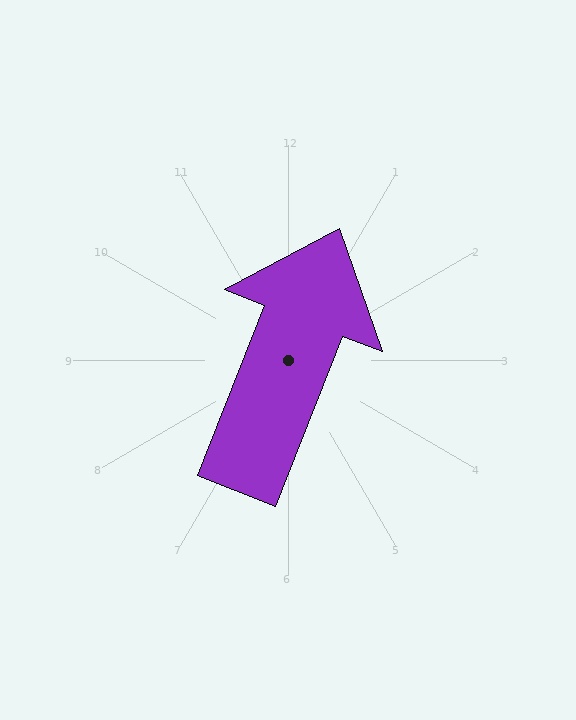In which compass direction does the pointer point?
North.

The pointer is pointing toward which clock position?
Roughly 1 o'clock.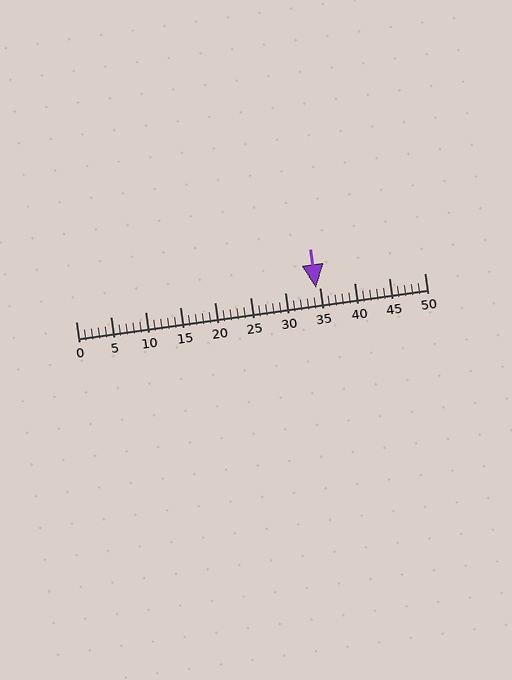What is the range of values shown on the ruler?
The ruler shows values from 0 to 50.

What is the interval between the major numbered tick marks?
The major tick marks are spaced 5 units apart.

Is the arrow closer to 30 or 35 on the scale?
The arrow is closer to 35.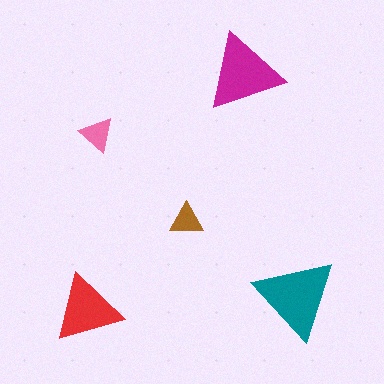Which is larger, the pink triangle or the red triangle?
The red one.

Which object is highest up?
The magenta triangle is topmost.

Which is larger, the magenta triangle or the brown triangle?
The magenta one.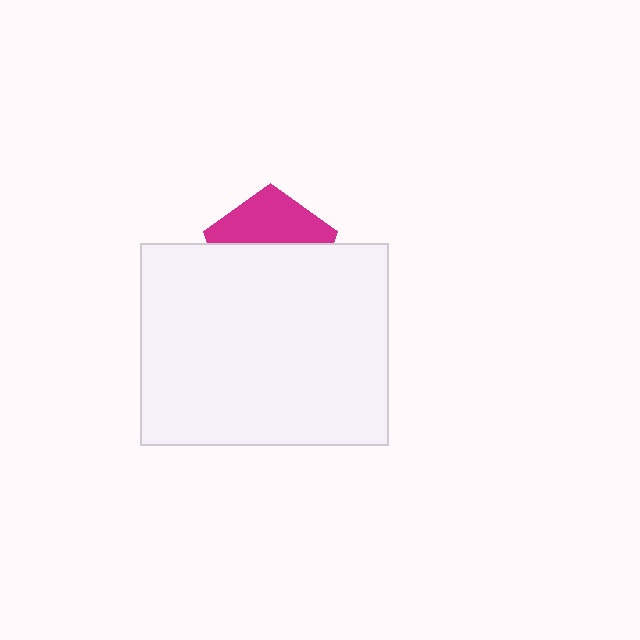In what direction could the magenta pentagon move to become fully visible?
The magenta pentagon could move up. That would shift it out from behind the white rectangle entirely.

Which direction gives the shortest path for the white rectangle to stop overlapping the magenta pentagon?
Moving down gives the shortest separation.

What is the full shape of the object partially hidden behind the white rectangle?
The partially hidden object is a magenta pentagon.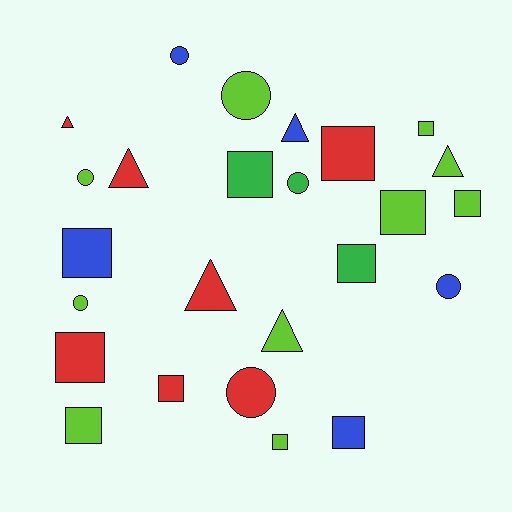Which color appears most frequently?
Lime, with 10 objects.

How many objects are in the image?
There are 25 objects.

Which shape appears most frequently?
Square, with 12 objects.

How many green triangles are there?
There are no green triangles.